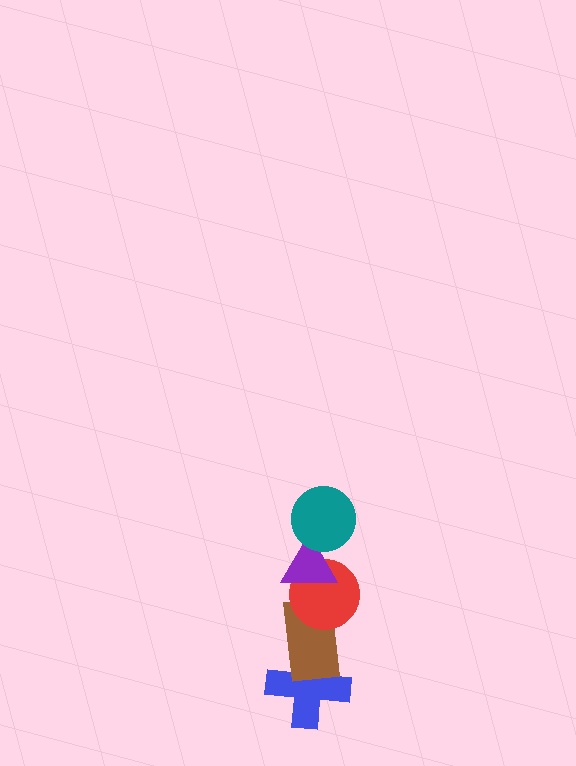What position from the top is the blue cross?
The blue cross is 5th from the top.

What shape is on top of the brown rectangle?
The red circle is on top of the brown rectangle.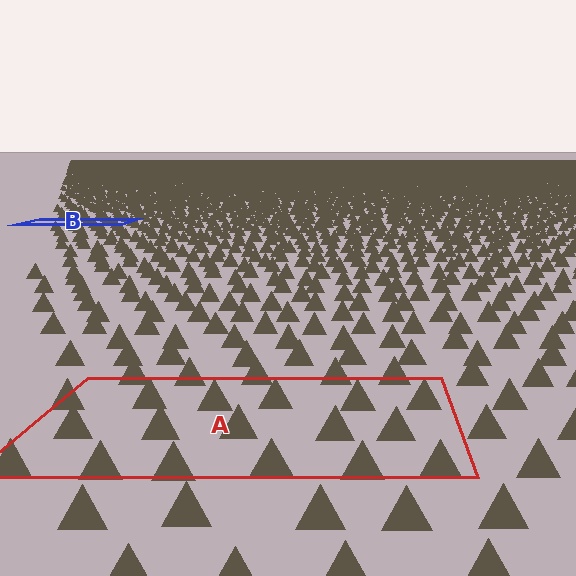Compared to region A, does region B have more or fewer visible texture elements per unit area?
Region B has more texture elements per unit area — they are packed more densely because it is farther away.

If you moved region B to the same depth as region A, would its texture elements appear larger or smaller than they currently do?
They would appear larger. At a closer depth, the same texture elements are projected at a bigger on-screen size.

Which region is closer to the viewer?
Region A is closer. The texture elements there are larger and more spread out.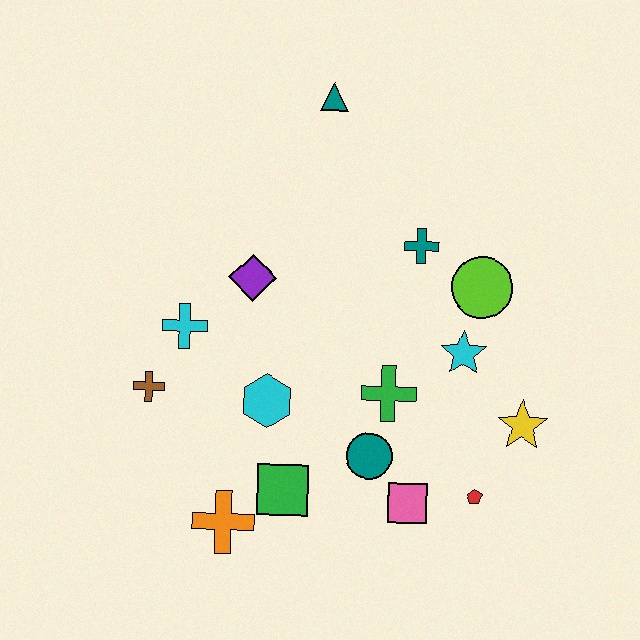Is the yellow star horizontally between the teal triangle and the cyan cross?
No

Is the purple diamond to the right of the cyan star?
No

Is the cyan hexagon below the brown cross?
Yes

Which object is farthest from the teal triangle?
The orange cross is farthest from the teal triangle.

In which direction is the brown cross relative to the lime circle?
The brown cross is to the left of the lime circle.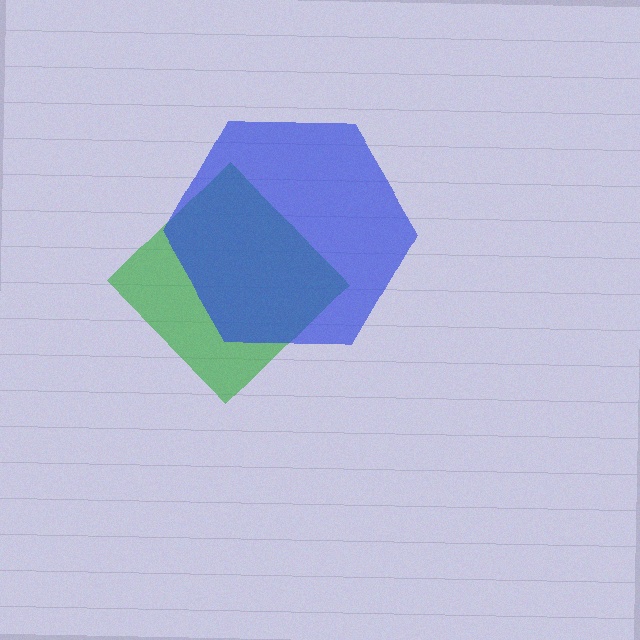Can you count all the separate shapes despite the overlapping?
Yes, there are 2 separate shapes.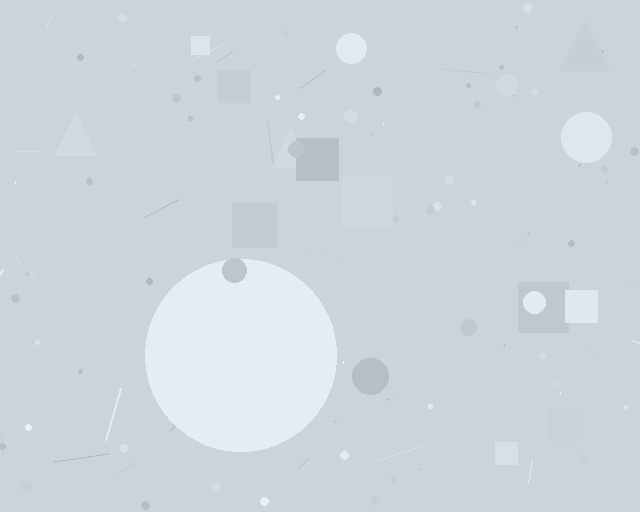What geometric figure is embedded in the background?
A circle is embedded in the background.